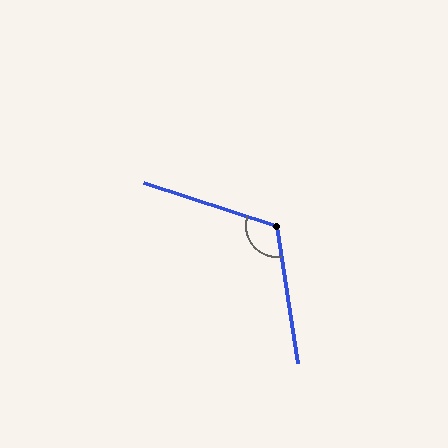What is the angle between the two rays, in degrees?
Approximately 117 degrees.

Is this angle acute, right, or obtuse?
It is obtuse.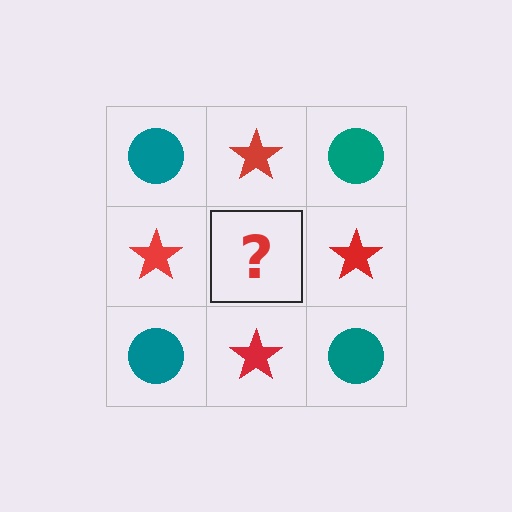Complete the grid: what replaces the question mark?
The question mark should be replaced with a teal circle.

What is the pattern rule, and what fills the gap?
The rule is that it alternates teal circle and red star in a checkerboard pattern. The gap should be filled with a teal circle.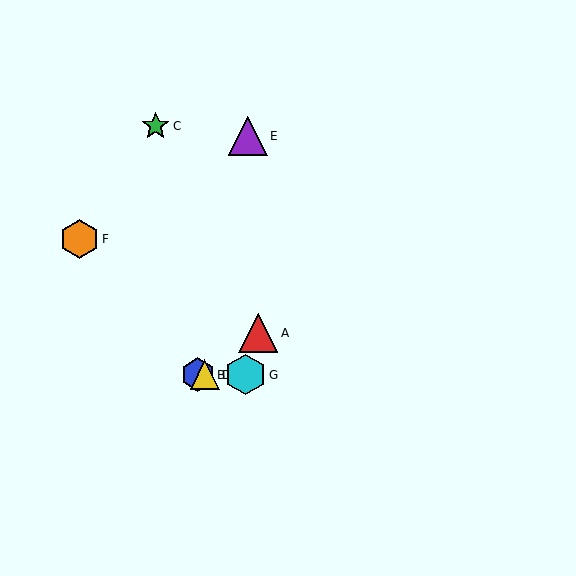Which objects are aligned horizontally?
Objects B, D, G are aligned horizontally.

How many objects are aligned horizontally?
3 objects (B, D, G) are aligned horizontally.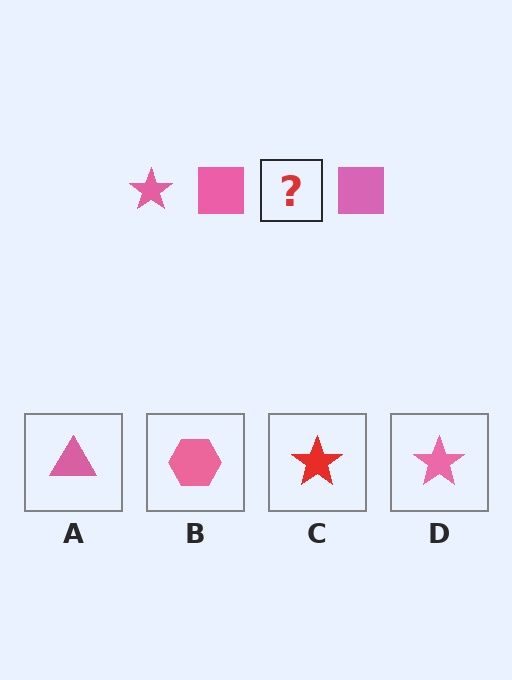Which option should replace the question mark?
Option D.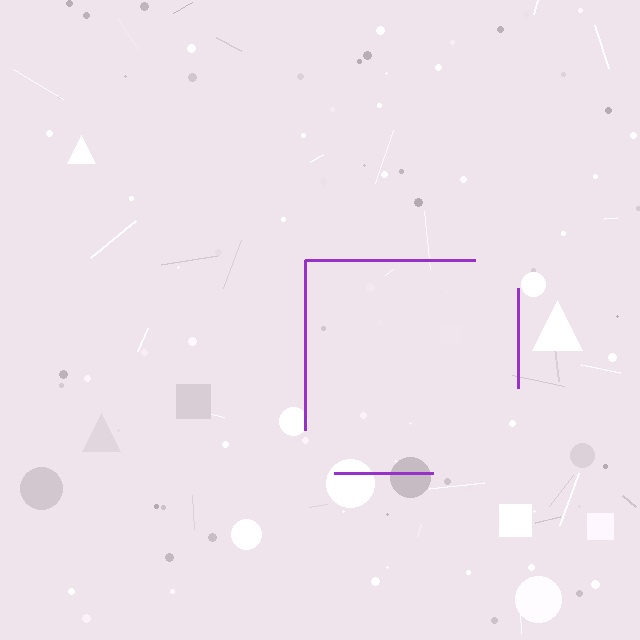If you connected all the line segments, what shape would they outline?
They would outline a square.